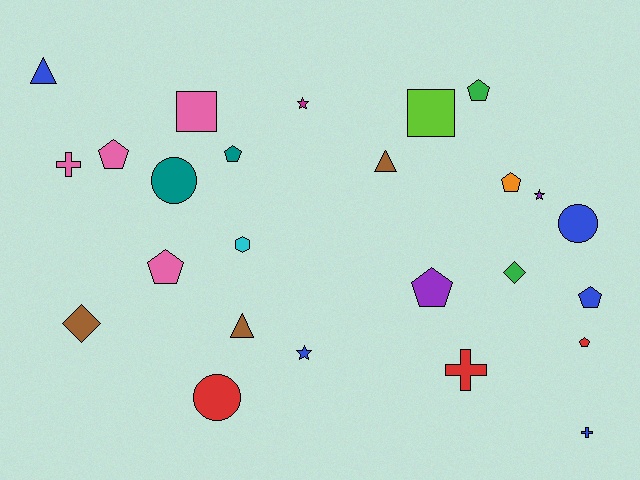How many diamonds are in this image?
There are 2 diamonds.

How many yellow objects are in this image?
There are no yellow objects.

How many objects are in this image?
There are 25 objects.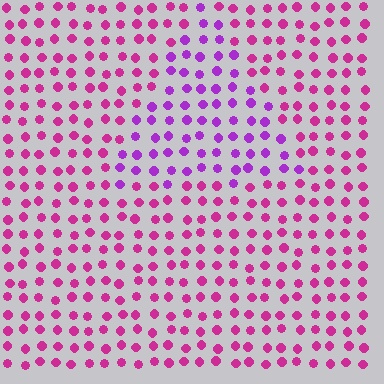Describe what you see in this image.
The image is filled with small magenta elements in a uniform arrangement. A triangle-shaped region is visible where the elements are tinted to a slightly different hue, forming a subtle color boundary.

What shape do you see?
I see a triangle.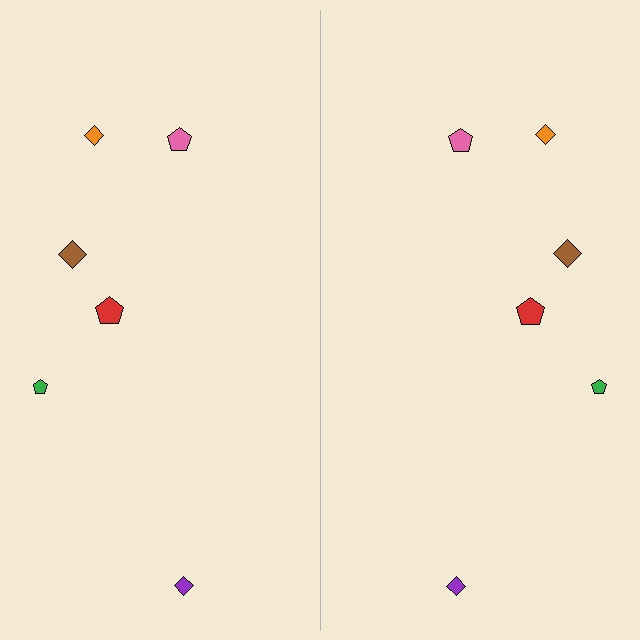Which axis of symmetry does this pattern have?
The pattern has a vertical axis of symmetry running through the center of the image.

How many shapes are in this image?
There are 12 shapes in this image.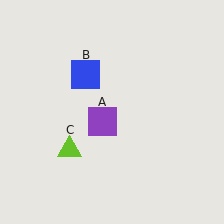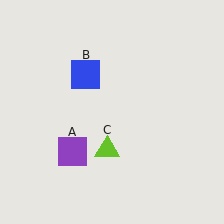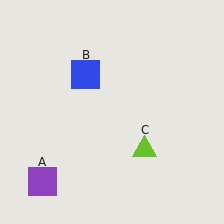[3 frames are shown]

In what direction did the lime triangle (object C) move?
The lime triangle (object C) moved right.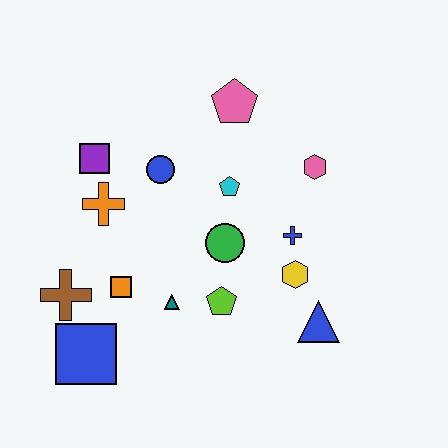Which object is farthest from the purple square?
The blue triangle is farthest from the purple square.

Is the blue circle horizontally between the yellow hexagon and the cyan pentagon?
No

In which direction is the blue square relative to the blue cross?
The blue square is to the left of the blue cross.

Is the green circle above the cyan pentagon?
No